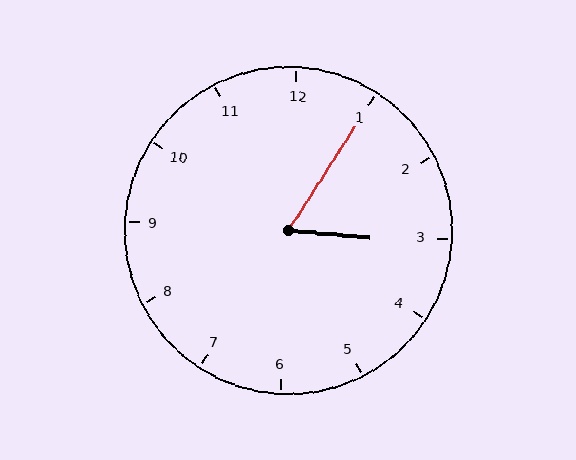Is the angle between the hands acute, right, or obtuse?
It is acute.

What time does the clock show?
3:05.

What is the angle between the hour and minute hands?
Approximately 62 degrees.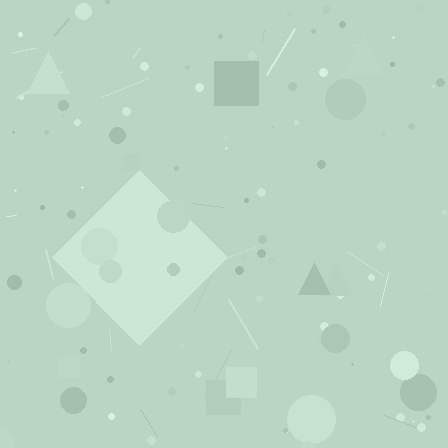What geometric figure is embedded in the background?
A diamond is embedded in the background.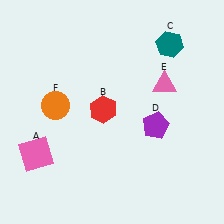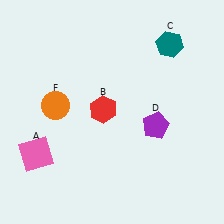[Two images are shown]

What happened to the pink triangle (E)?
The pink triangle (E) was removed in Image 2. It was in the top-right area of Image 1.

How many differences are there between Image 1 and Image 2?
There is 1 difference between the two images.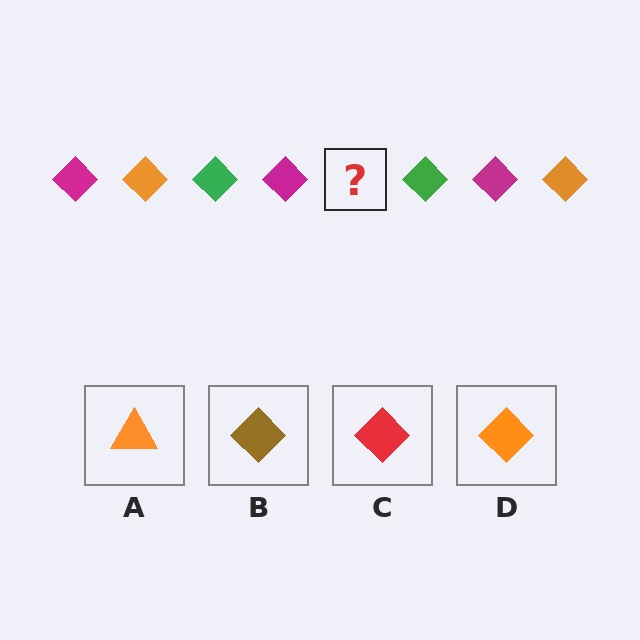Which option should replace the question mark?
Option D.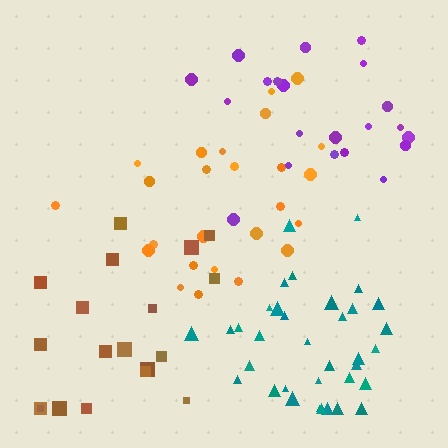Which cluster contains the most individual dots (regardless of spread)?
Teal (35).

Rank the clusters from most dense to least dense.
teal, purple, orange, brown.